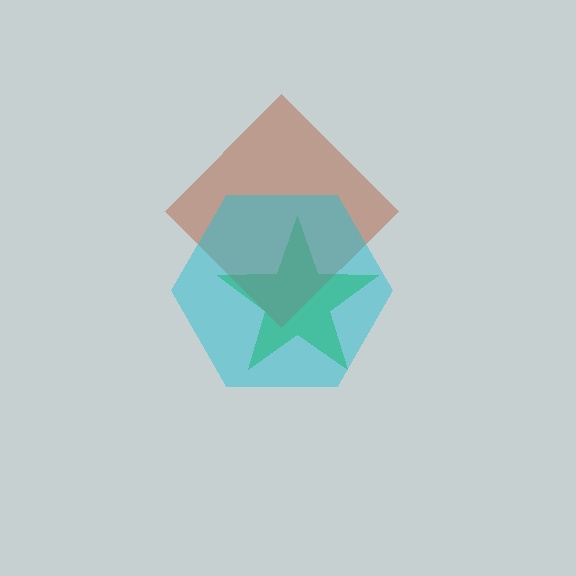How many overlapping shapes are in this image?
There are 3 overlapping shapes in the image.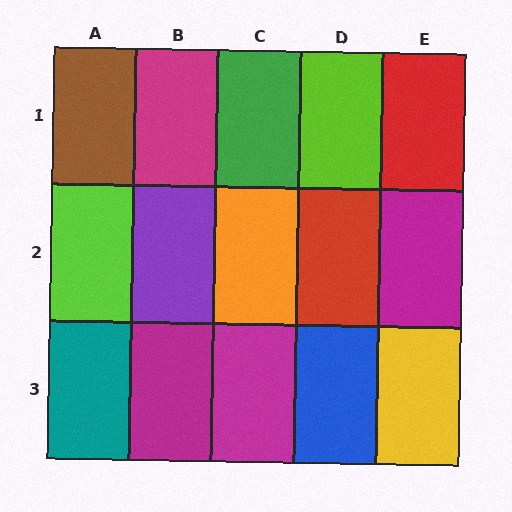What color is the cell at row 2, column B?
Purple.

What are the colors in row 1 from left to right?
Brown, magenta, green, lime, red.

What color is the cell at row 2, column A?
Lime.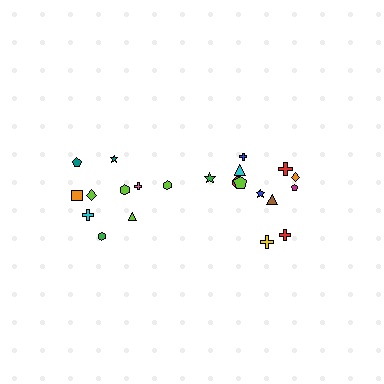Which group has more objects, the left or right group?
The right group.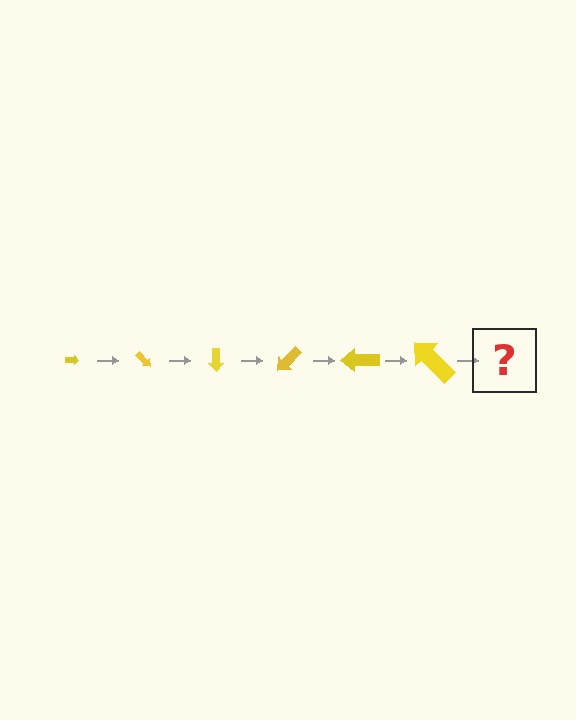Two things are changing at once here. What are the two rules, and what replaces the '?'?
The two rules are that the arrow grows larger each step and it rotates 45 degrees each step. The '?' should be an arrow, larger than the previous one and rotated 270 degrees from the start.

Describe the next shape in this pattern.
It should be an arrow, larger than the previous one and rotated 270 degrees from the start.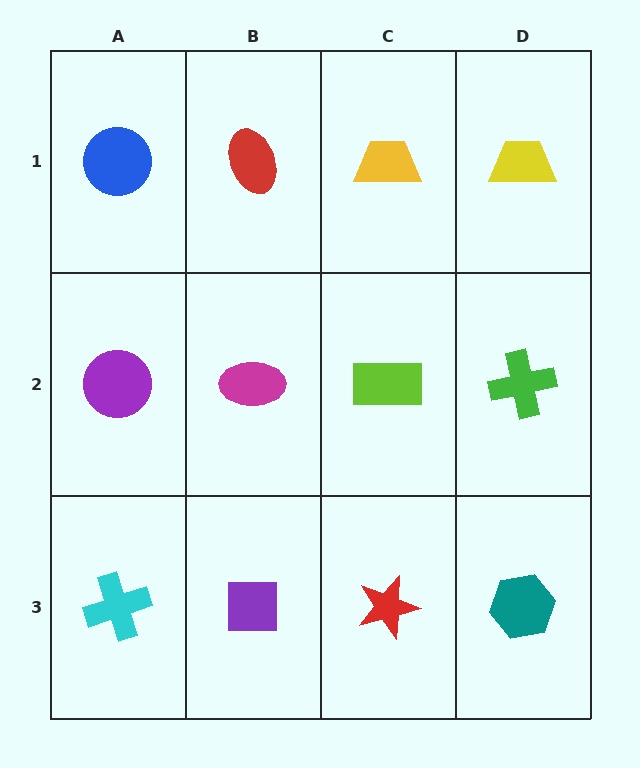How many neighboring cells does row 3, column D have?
2.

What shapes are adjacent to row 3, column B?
A magenta ellipse (row 2, column B), a cyan cross (row 3, column A), a red star (row 3, column C).